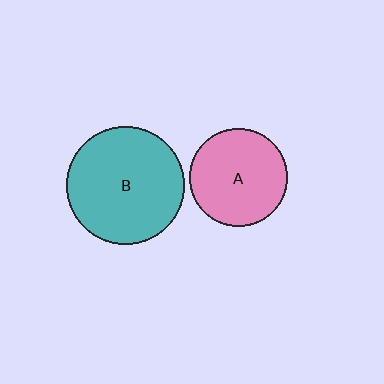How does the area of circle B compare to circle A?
Approximately 1.4 times.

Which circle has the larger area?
Circle B (teal).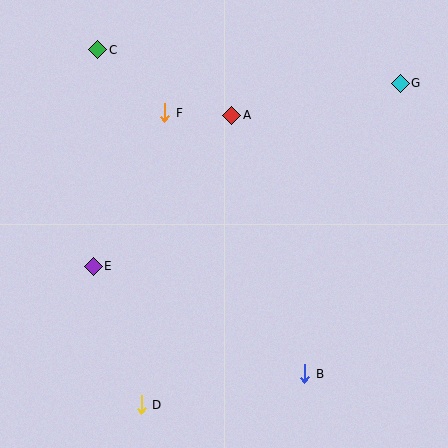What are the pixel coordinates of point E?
Point E is at (93, 266).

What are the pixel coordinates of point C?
Point C is at (98, 50).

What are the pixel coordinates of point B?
Point B is at (305, 374).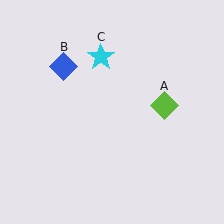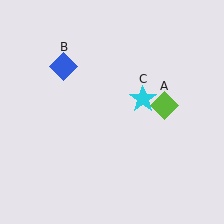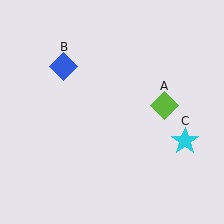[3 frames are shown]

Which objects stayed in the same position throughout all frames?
Lime diamond (object A) and blue diamond (object B) remained stationary.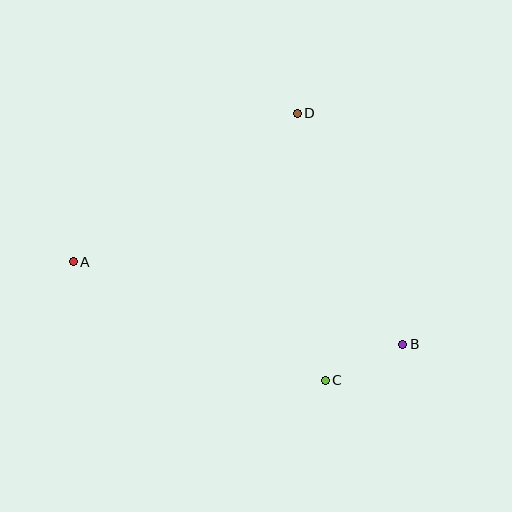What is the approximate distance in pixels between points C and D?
The distance between C and D is approximately 269 pixels.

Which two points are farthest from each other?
Points A and B are farthest from each other.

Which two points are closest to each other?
Points B and C are closest to each other.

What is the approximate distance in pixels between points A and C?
The distance between A and C is approximately 279 pixels.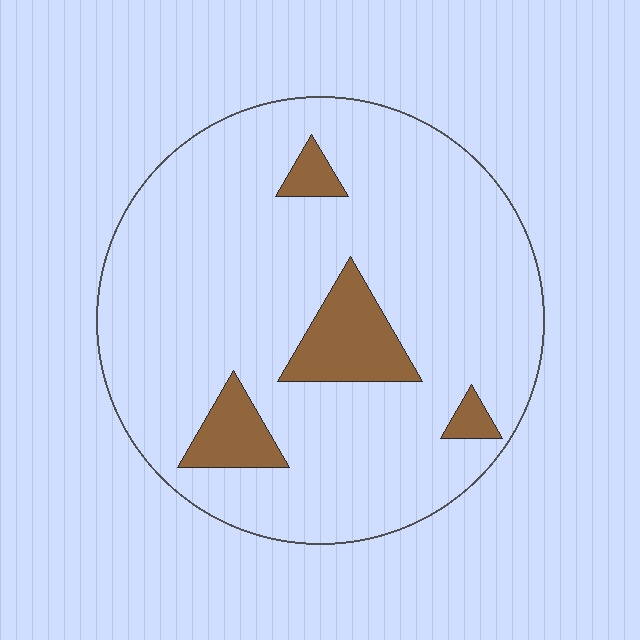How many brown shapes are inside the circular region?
4.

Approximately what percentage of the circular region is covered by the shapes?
Approximately 10%.